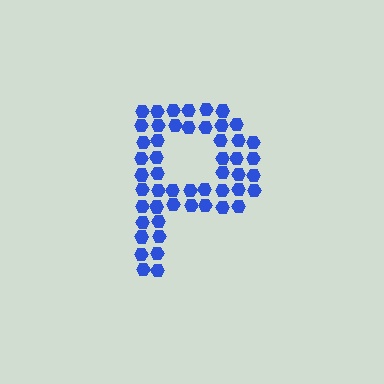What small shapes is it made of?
It is made of small hexagons.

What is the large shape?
The large shape is the letter P.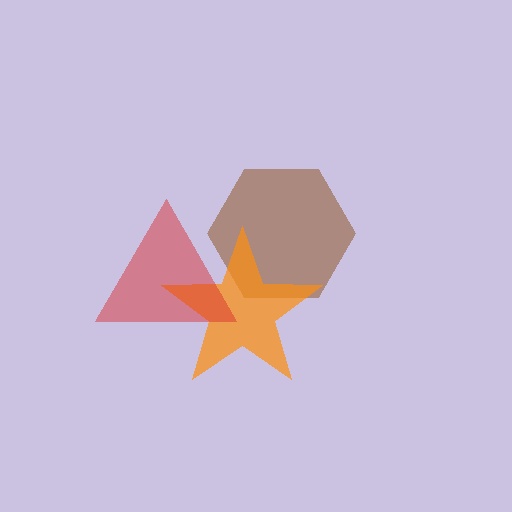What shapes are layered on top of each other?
The layered shapes are: a brown hexagon, an orange star, a red triangle.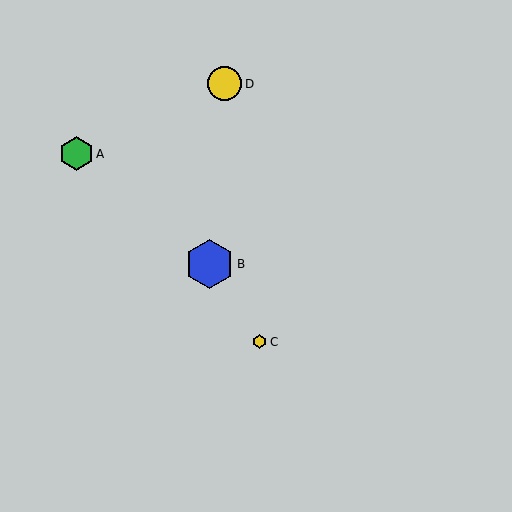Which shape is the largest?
The blue hexagon (labeled B) is the largest.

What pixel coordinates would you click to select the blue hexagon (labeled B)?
Click at (210, 264) to select the blue hexagon B.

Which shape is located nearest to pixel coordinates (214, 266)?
The blue hexagon (labeled B) at (210, 264) is nearest to that location.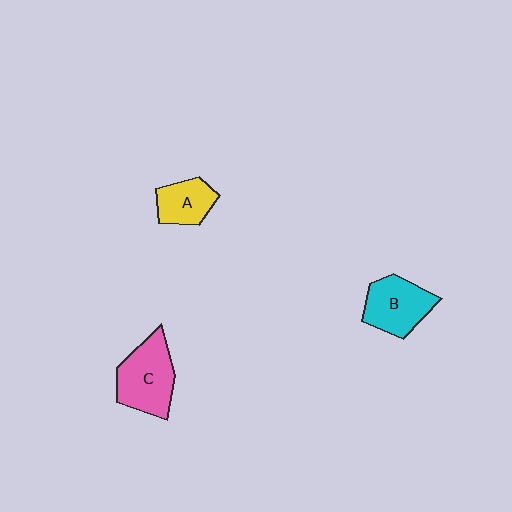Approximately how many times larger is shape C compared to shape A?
Approximately 1.6 times.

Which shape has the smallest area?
Shape A (yellow).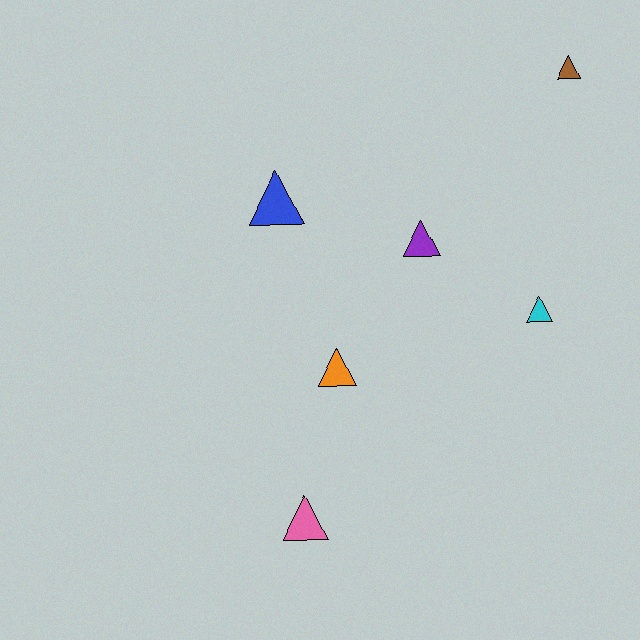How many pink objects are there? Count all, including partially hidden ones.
There is 1 pink object.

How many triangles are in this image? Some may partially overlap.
There are 6 triangles.